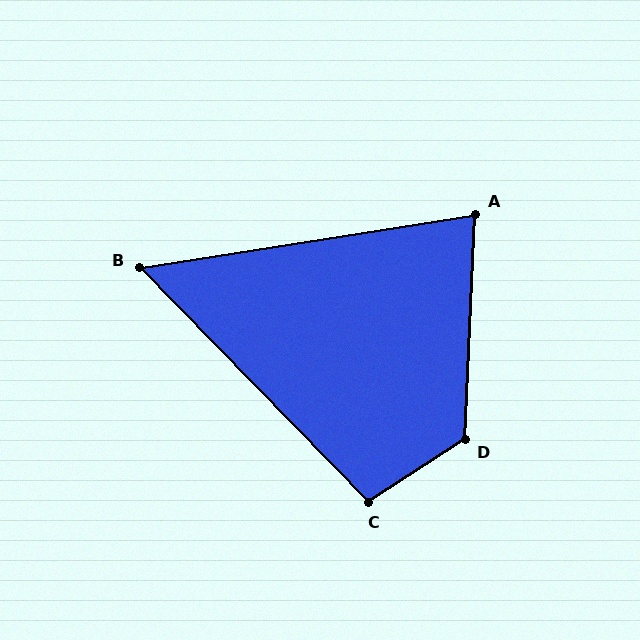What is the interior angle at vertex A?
Approximately 78 degrees (acute).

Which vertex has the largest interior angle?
D, at approximately 125 degrees.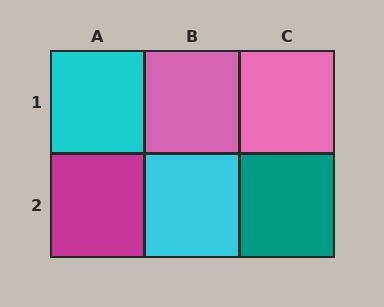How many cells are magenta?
1 cell is magenta.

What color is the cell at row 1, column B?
Pink.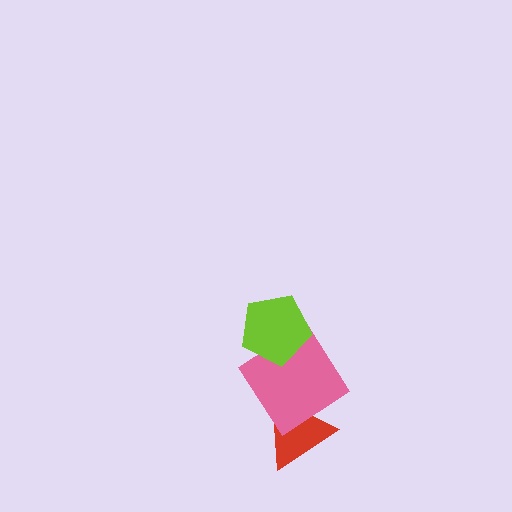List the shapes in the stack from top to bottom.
From top to bottom: the lime pentagon, the pink diamond, the red triangle.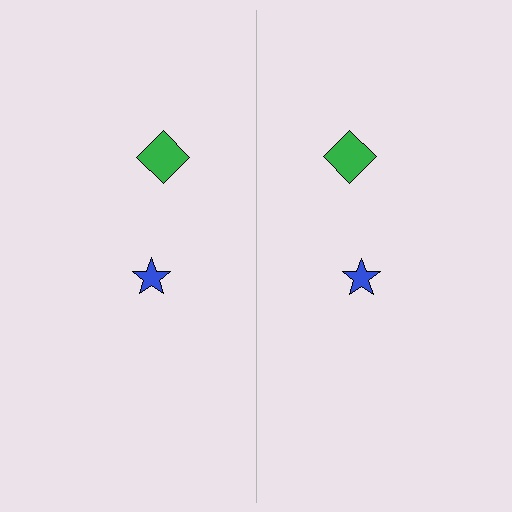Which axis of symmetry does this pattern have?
The pattern has a vertical axis of symmetry running through the center of the image.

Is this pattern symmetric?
Yes, this pattern has bilateral (reflection) symmetry.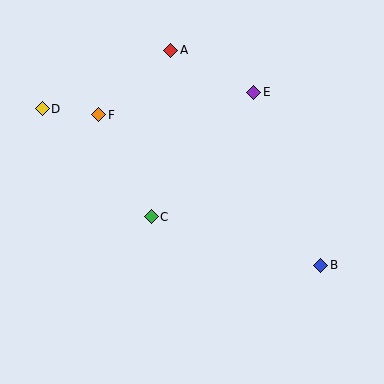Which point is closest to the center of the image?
Point C at (151, 217) is closest to the center.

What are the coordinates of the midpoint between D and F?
The midpoint between D and F is at (70, 112).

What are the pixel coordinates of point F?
Point F is at (99, 115).